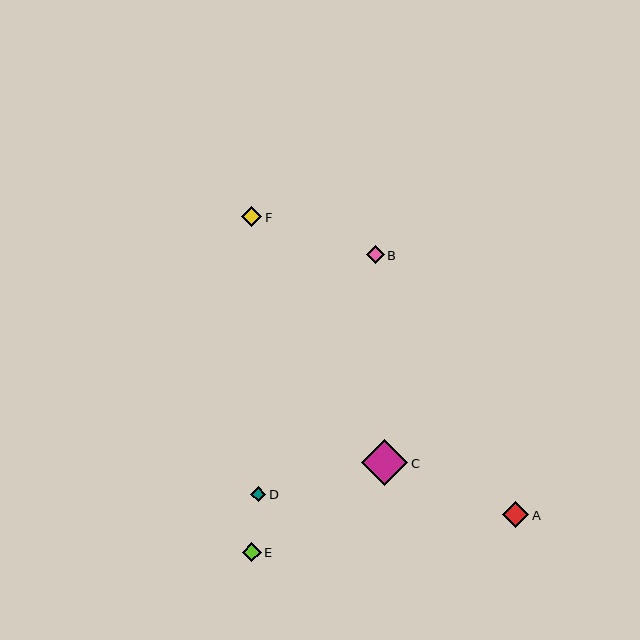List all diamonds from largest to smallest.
From largest to smallest: C, A, F, E, B, D.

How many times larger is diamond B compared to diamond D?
Diamond B is approximately 1.2 times the size of diamond D.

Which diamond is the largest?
Diamond C is the largest with a size of approximately 46 pixels.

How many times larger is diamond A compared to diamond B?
Diamond A is approximately 1.4 times the size of diamond B.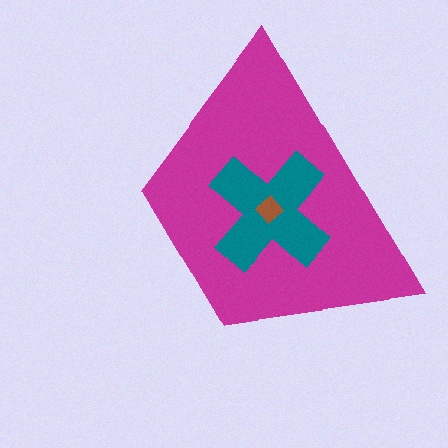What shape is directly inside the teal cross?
The brown diamond.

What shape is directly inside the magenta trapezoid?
The teal cross.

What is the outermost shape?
The magenta trapezoid.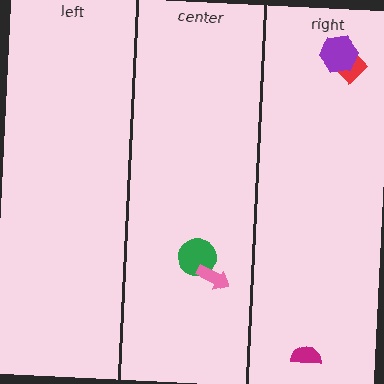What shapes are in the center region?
The green circle, the pink arrow.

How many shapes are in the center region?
2.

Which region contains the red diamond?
The right region.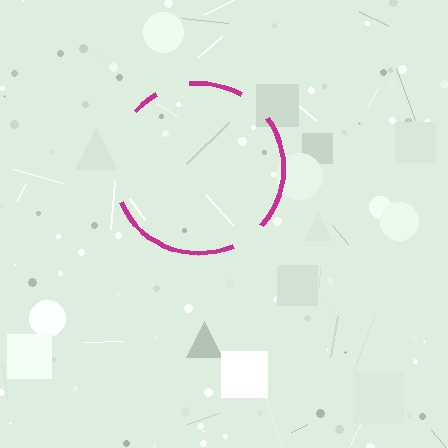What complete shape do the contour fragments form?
The contour fragments form a circle.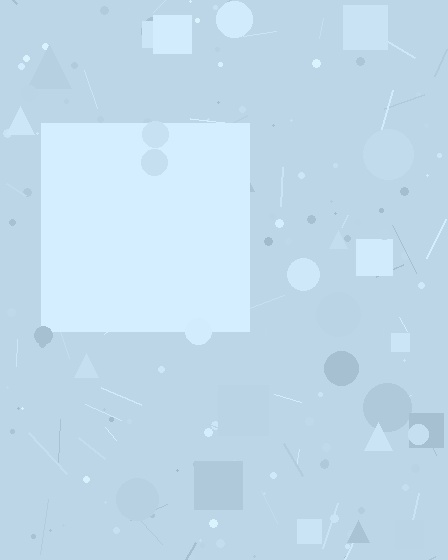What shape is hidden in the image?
A square is hidden in the image.